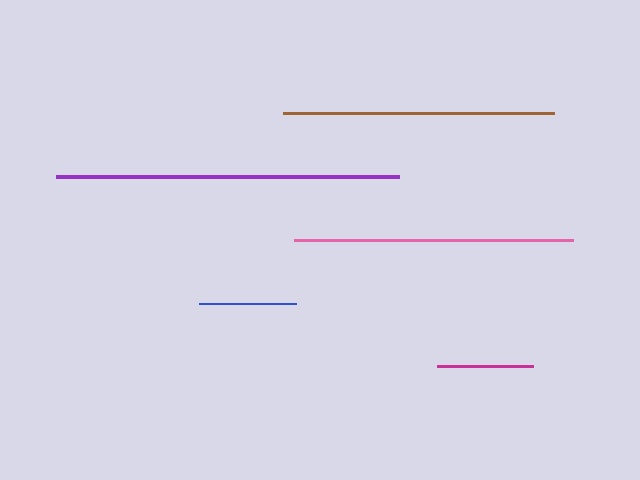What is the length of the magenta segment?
The magenta segment is approximately 96 pixels long.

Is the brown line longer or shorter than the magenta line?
The brown line is longer than the magenta line.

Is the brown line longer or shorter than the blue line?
The brown line is longer than the blue line.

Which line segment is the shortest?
The magenta line is the shortest at approximately 96 pixels.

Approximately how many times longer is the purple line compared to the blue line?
The purple line is approximately 3.5 times the length of the blue line.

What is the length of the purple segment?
The purple segment is approximately 343 pixels long.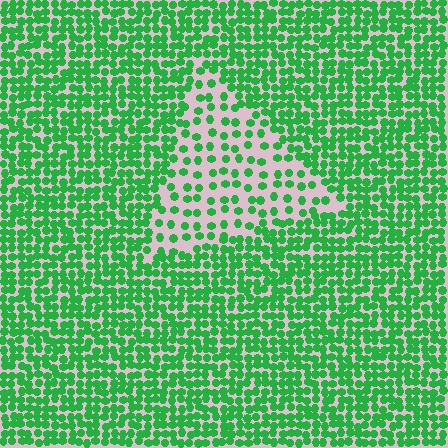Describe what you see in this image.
The image contains small green elements arranged at two different densities. A triangle-shaped region is visible where the elements are less densely packed than the surrounding area.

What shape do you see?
I see a triangle.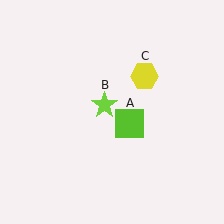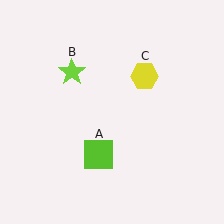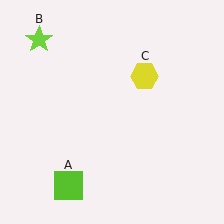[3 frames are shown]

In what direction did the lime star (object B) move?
The lime star (object B) moved up and to the left.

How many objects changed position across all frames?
2 objects changed position: lime square (object A), lime star (object B).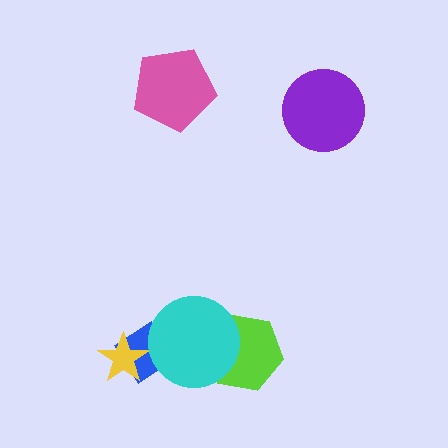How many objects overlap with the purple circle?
0 objects overlap with the purple circle.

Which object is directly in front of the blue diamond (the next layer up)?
The yellow star is directly in front of the blue diamond.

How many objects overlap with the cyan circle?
2 objects overlap with the cyan circle.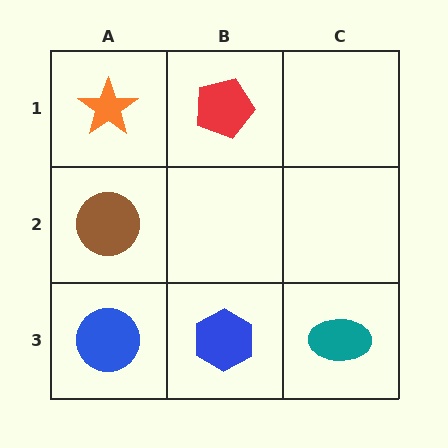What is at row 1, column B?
A red pentagon.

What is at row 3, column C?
A teal ellipse.